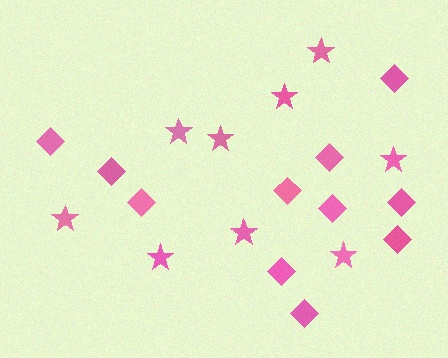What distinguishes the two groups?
There are 2 groups: one group of diamonds (11) and one group of stars (9).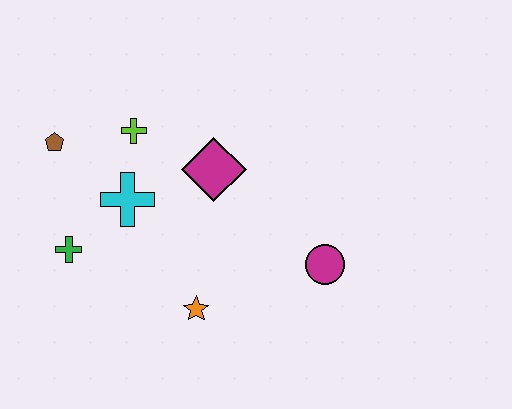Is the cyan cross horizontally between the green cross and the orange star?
Yes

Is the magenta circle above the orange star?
Yes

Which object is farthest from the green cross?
The magenta circle is farthest from the green cross.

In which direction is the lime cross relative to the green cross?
The lime cross is above the green cross.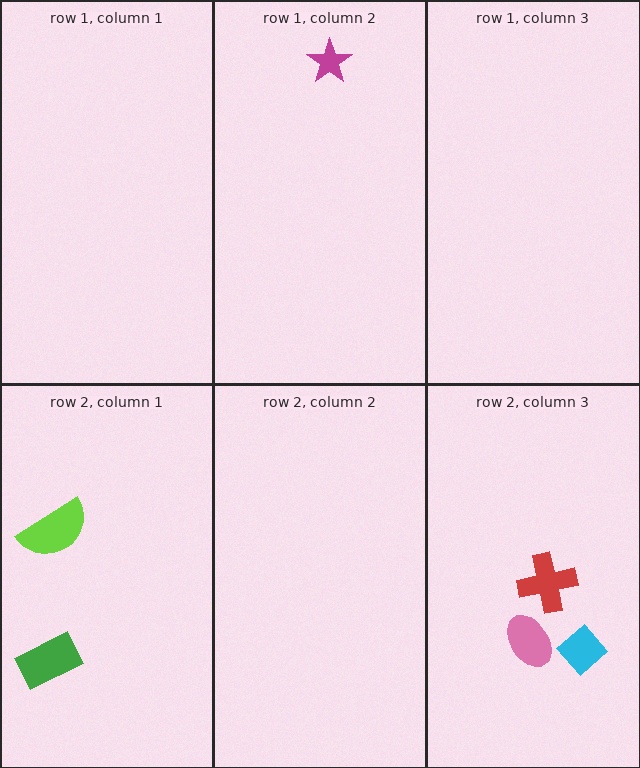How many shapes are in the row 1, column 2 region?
1.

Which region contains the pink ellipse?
The row 2, column 3 region.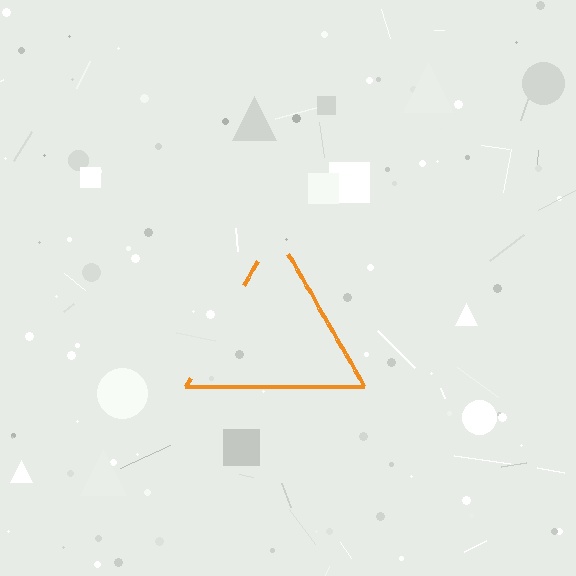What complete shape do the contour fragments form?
The contour fragments form a triangle.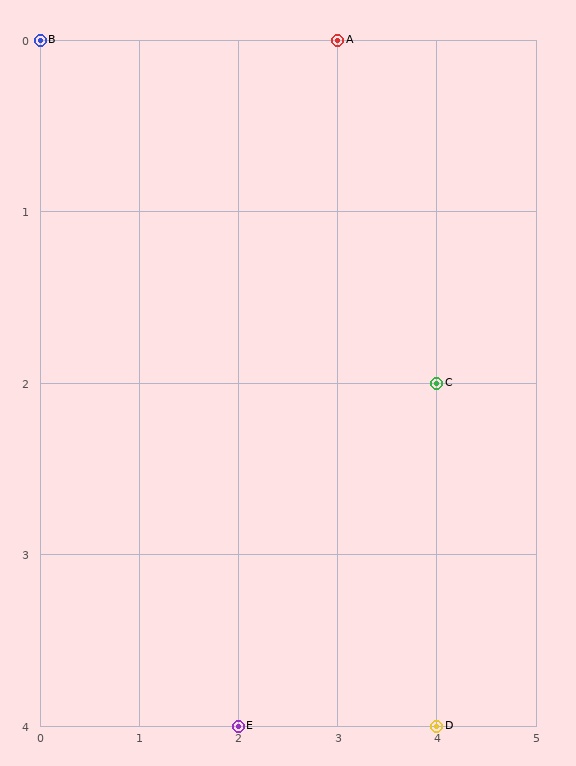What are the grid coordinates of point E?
Point E is at grid coordinates (2, 4).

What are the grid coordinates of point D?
Point D is at grid coordinates (4, 4).